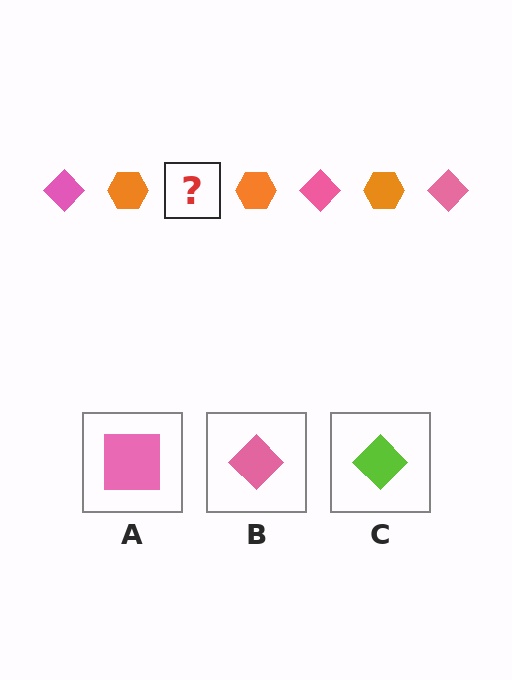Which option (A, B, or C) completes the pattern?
B.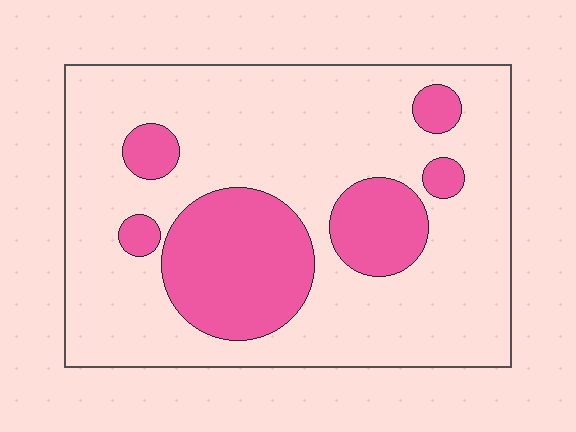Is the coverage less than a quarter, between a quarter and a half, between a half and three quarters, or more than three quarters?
Less than a quarter.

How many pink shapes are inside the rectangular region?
6.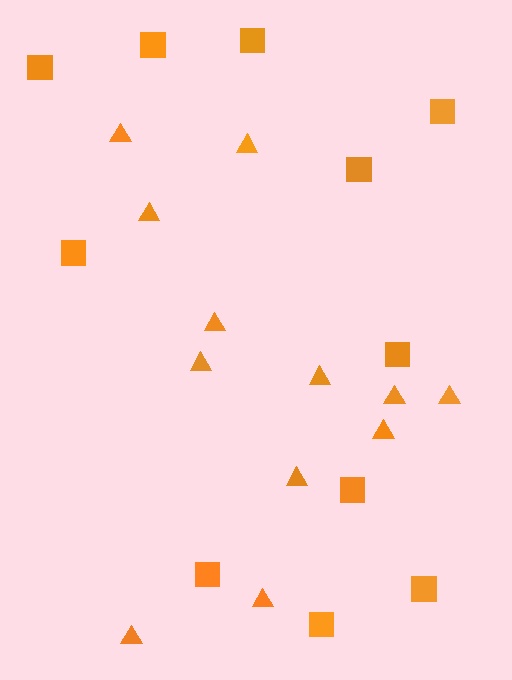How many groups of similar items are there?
There are 2 groups: one group of squares (11) and one group of triangles (12).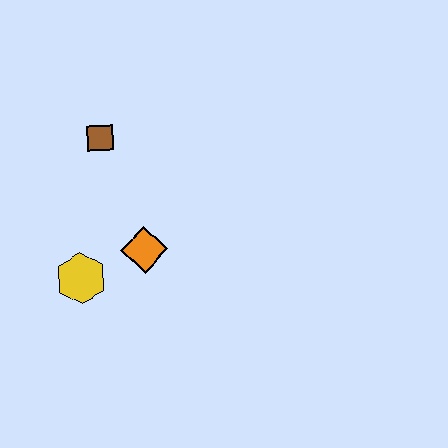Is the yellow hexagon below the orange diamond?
Yes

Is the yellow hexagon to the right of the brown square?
No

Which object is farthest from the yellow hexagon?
The brown square is farthest from the yellow hexagon.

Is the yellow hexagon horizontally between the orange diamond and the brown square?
No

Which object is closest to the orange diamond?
The yellow hexagon is closest to the orange diamond.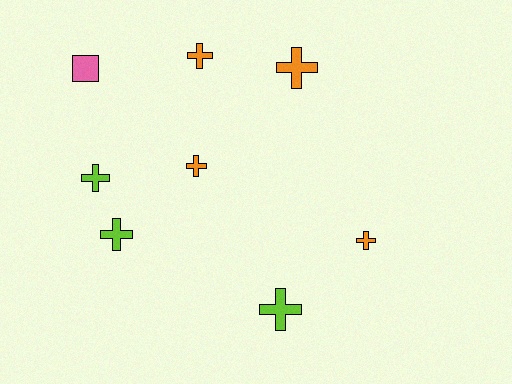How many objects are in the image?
There are 8 objects.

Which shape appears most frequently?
Cross, with 7 objects.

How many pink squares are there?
There is 1 pink square.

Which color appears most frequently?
Orange, with 4 objects.